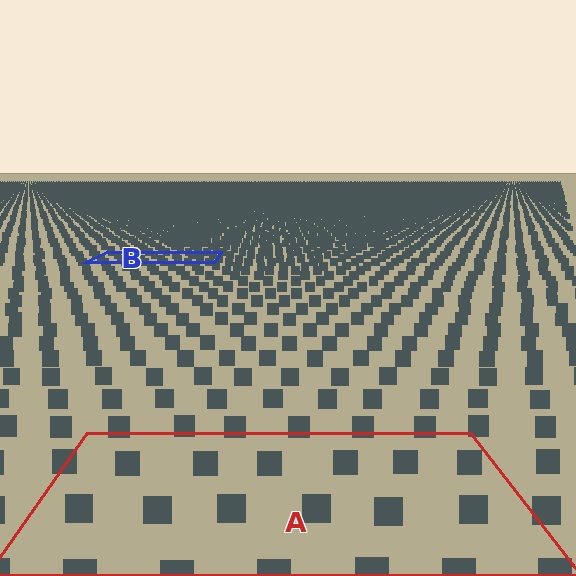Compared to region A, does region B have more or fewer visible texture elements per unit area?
Region B has more texture elements per unit area — they are packed more densely because it is farther away.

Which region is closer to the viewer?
Region A is closer. The texture elements there are larger and more spread out.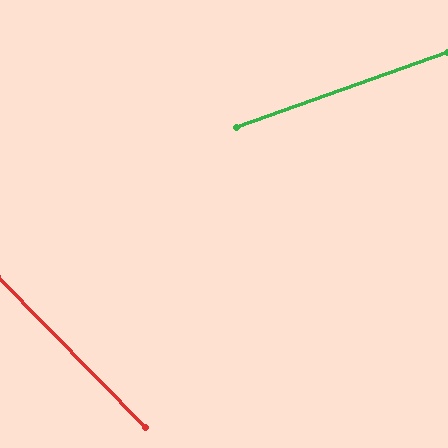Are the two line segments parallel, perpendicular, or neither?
Neither parallel nor perpendicular — they differ by about 65°.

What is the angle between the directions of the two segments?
Approximately 65 degrees.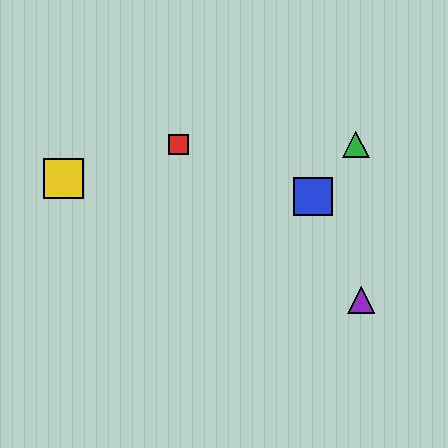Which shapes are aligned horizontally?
The red square, the green triangle are aligned horizontally.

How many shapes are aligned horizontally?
2 shapes (the red square, the green triangle) are aligned horizontally.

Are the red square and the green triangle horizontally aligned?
Yes, both are at y≈145.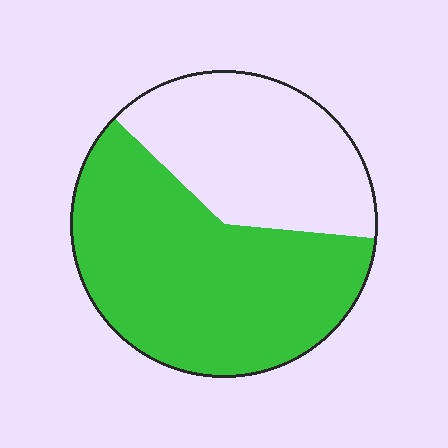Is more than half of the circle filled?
Yes.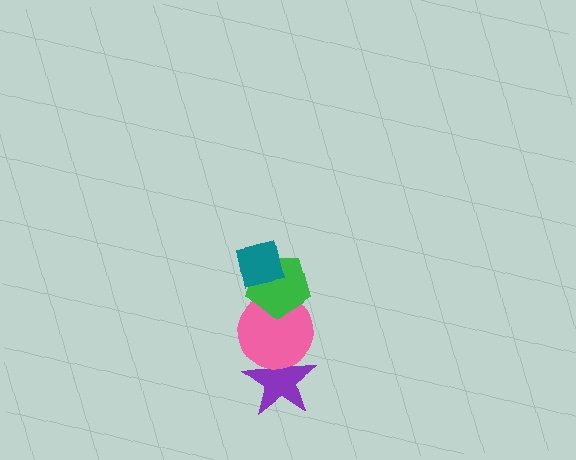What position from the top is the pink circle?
The pink circle is 3rd from the top.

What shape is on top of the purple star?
The pink circle is on top of the purple star.